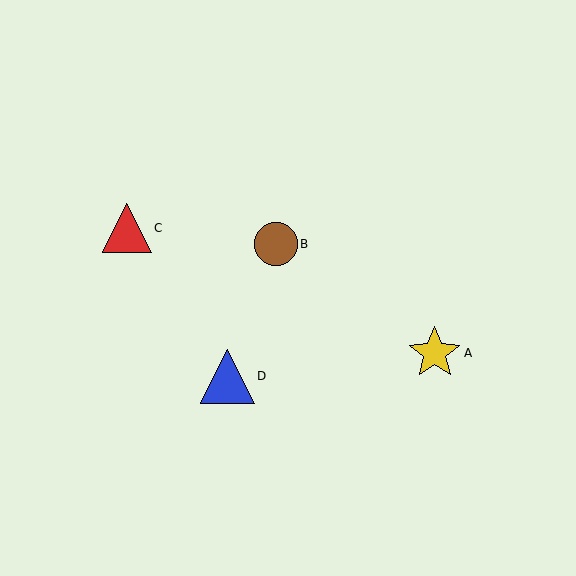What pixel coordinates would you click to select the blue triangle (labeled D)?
Click at (227, 376) to select the blue triangle D.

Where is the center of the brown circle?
The center of the brown circle is at (276, 244).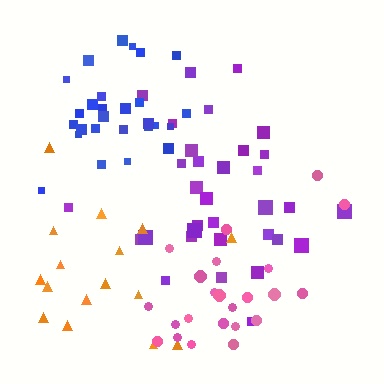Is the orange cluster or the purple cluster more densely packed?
Purple.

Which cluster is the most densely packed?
Blue.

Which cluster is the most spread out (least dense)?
Orange.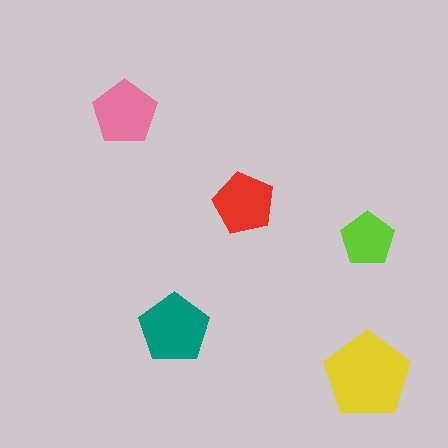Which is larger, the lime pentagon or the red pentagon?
The red one.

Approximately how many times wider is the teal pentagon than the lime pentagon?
About 1.5 times wider.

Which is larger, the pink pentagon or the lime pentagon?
The pink one.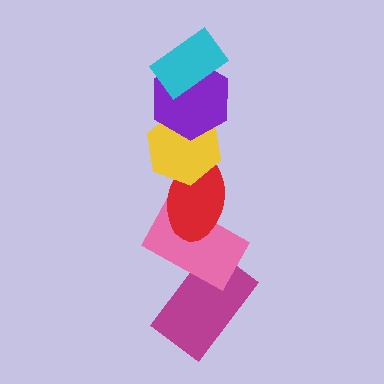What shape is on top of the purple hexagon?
The cyan rectangle is on top of the purple hexagon.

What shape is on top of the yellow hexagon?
The purple hexagon is on top of the yellow hexagon.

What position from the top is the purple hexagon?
The purple hexagon is 2nd from the top.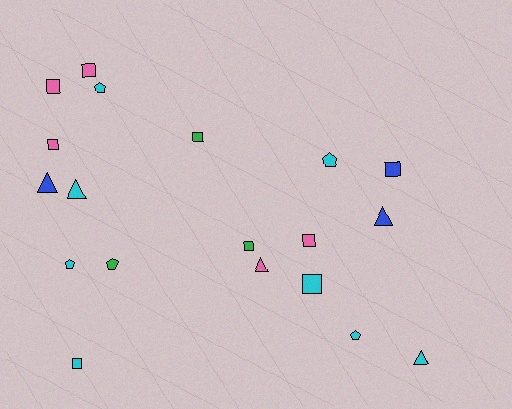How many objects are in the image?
There are 19 objects.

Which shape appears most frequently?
Square, with 9 objects.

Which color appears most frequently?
Cyan, with 8 objects.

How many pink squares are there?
There are 4 pink squares.